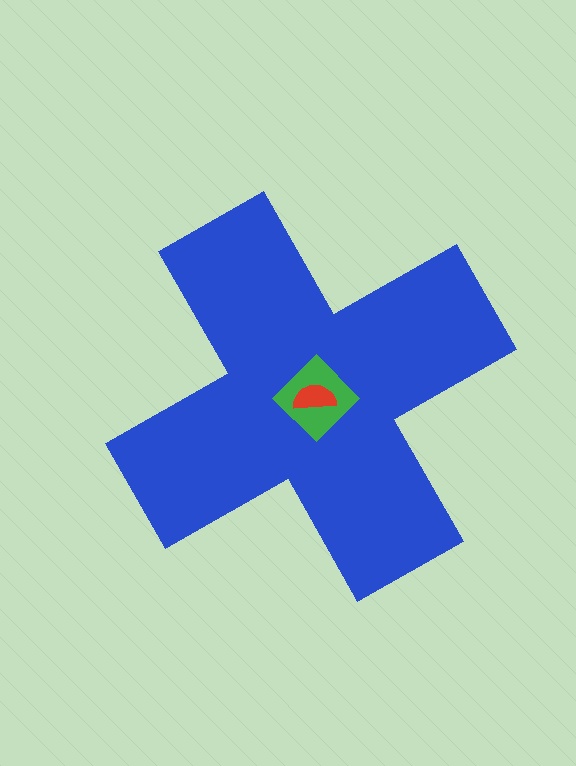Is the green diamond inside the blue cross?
Yes.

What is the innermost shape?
The red semicircle.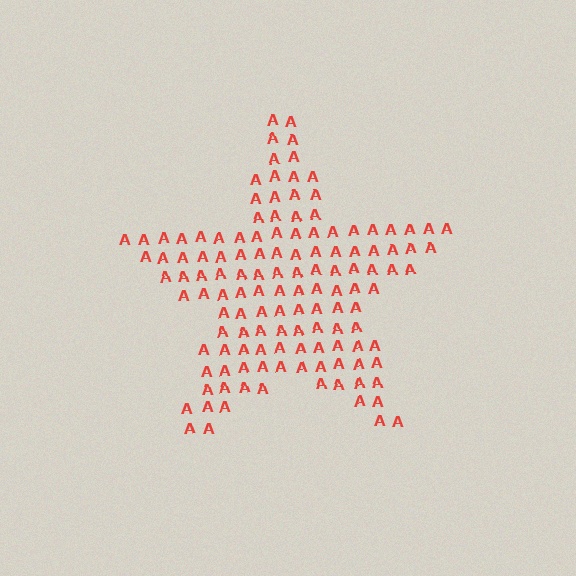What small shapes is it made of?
It is made of small letter A's.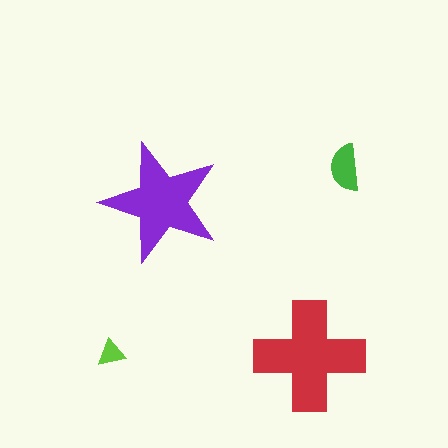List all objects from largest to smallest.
The red cross, the purple star, the green semicircle, the lime triangle.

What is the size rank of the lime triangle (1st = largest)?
4th.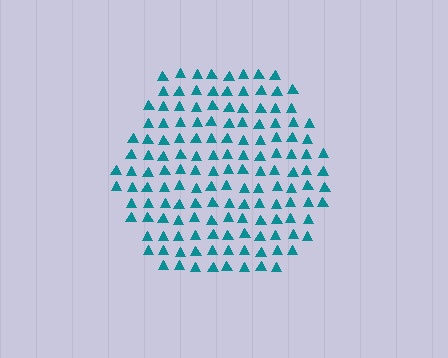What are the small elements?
The small elements are triangles.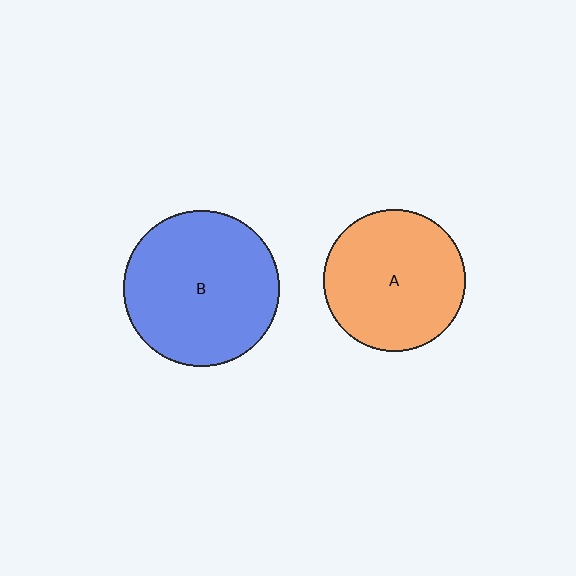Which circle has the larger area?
Circle B (blue).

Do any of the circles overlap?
No, none of the circles overlap.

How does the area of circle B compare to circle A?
Approximately 1.2 times.